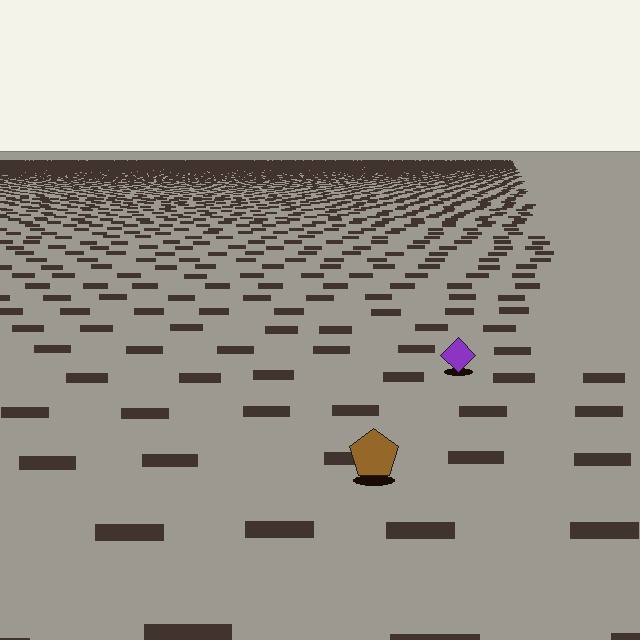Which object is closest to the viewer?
The brown pentagon is closest. The texture marks near it are larger and more spread out.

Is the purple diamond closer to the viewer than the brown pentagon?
No. The brown pentagon is closer — you can tell from the texture gradient: the ground texture is coarser near it.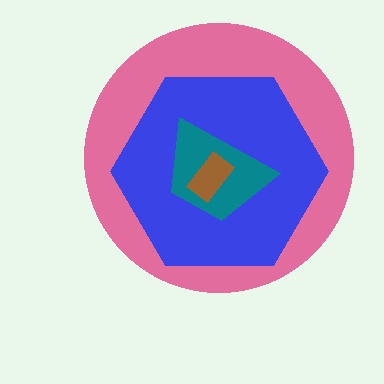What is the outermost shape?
The pink circle.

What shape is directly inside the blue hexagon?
The teal trapezoid.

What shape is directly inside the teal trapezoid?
The brown rectangle.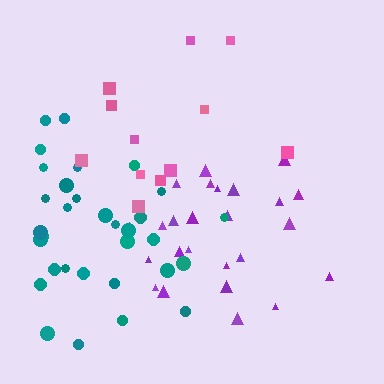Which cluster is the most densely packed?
Purple.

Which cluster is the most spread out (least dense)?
Pink.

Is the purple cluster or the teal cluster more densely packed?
Purple.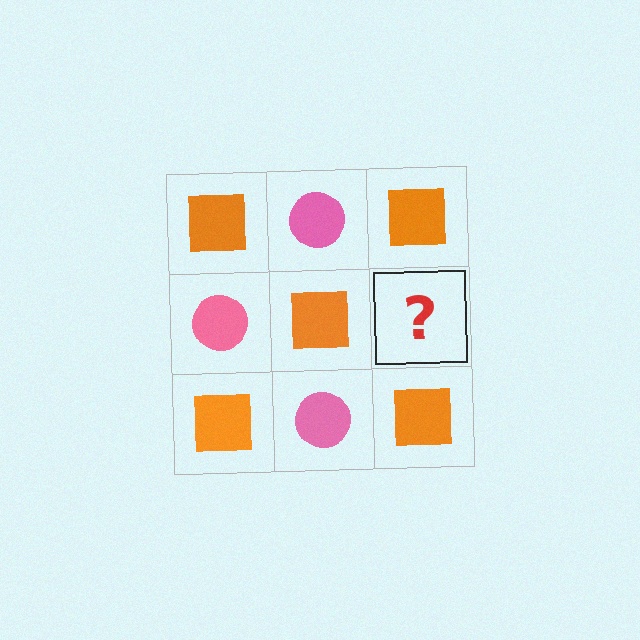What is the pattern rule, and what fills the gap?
The rule is that it alternates orange square and pink circle in a checkerboard pattern. The gap should be filled with a pink circle.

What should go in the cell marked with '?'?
The missing cell should contain a pink circle.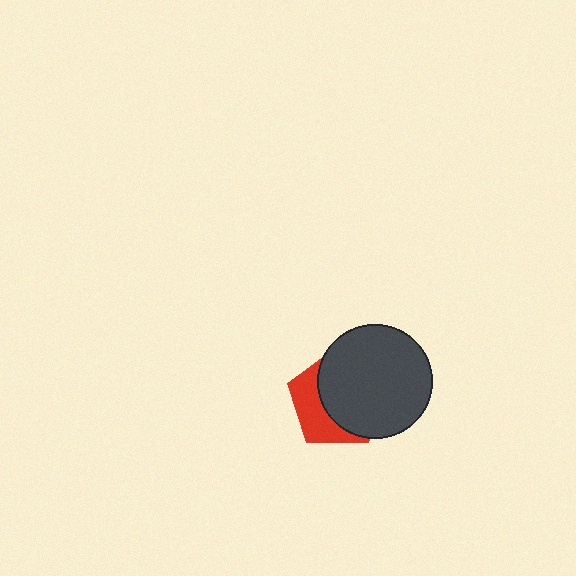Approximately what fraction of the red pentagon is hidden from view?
Roughly 63% of the red pentagon is hidden behind the dark gray circle.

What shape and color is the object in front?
The object in front is a dark gray circle.